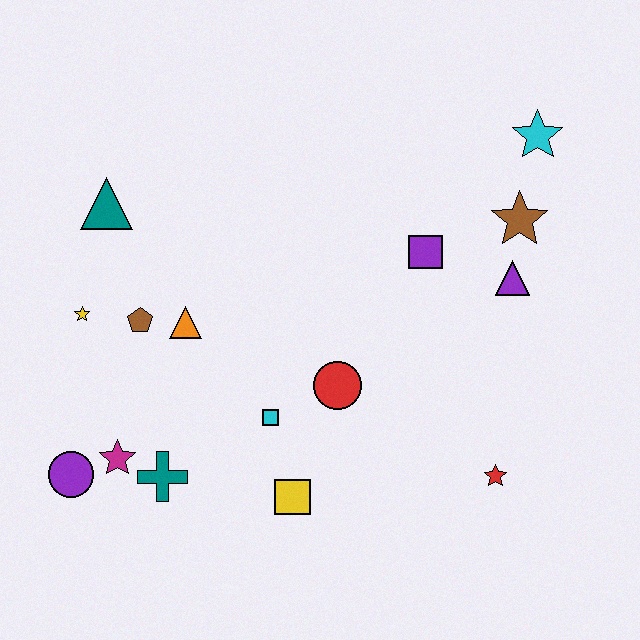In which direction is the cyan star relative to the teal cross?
The cyan star is to the right of the teal cross.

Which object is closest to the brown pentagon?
The orange triangle is closest to the brown pentagon.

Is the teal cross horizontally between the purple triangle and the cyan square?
No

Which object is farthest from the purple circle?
The cyan star is farthest from the purple circle.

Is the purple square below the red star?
No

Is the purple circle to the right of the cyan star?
No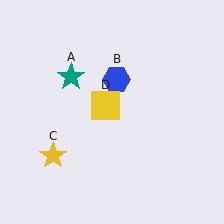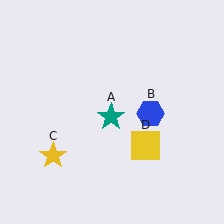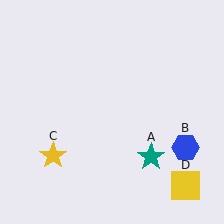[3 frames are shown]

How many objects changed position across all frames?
3 objects changed position: teal star (object A), blue hexagon (object B), yellow square (object D).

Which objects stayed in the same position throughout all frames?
Yellow star (object C) remained stationary.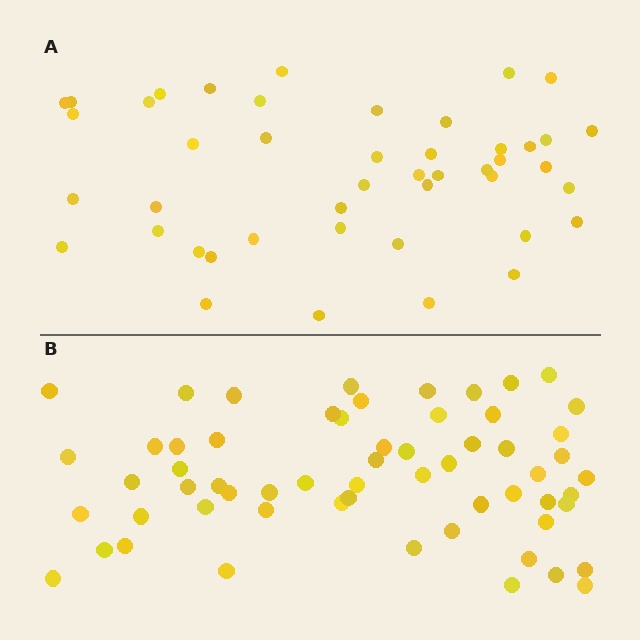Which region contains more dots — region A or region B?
Region B (the bottom region) has more dots.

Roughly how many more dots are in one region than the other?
Region B has approximately 15 more dots than region A.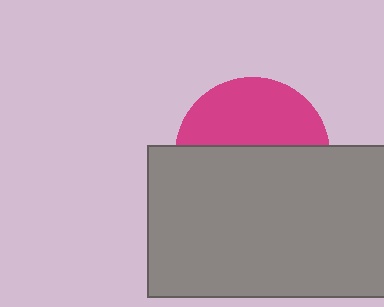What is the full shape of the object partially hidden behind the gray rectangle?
The partially hidden object is a magenta circle.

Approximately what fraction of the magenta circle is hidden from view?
Roughly 57% of the magenta circle is hidden behind the gray rectangle.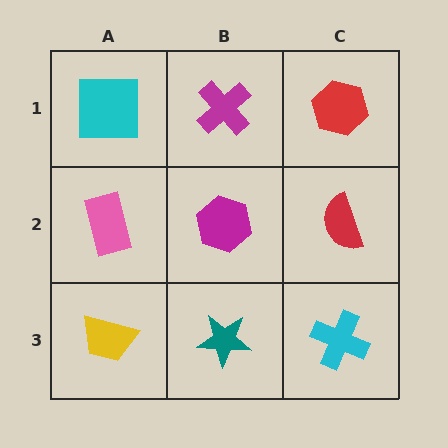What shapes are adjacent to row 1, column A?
A pink rectangle (row 2, column A), a magenta cross (row 1, column B).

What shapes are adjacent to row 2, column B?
A magenta cross (row 1, column B), a teal star (row 3, column B), a pink rectangle (row 2, column A), a red semicircle (row 2, column C).